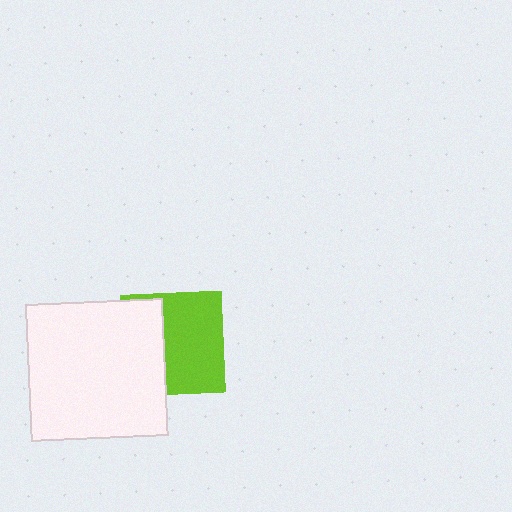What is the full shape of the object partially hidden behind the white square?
The partially hidden object is a lime square.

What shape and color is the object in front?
The object in front is a white square.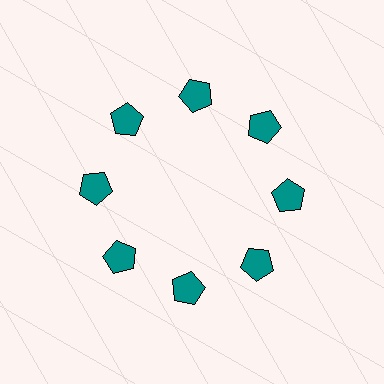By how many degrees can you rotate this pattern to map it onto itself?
The pattern maps onto itself every 45 degrees of rotation.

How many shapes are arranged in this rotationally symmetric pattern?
There are 8 shapes, arranged in 8 groups of 1.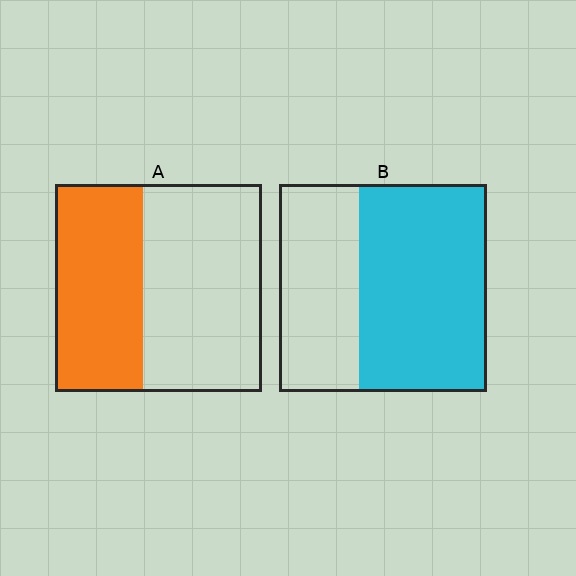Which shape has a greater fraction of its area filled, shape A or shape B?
Shape B.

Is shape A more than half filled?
No.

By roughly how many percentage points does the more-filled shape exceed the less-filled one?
By roughly 20 percentage points (B over A).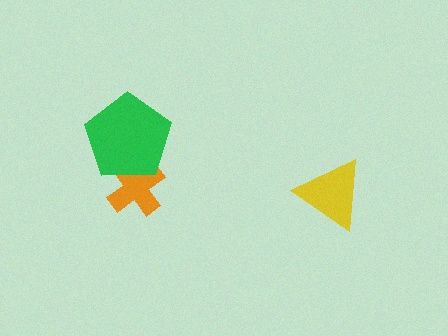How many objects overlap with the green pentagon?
1 object overlaps with the green pentagon.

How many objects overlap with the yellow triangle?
0 objects overlap with the yellow triangle.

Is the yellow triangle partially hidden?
No, no other shape covers it.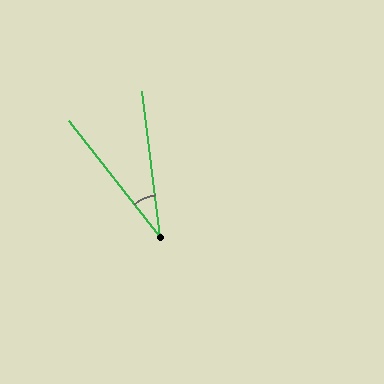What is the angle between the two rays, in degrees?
Approximately 31 degrees.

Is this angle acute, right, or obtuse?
It is acute.